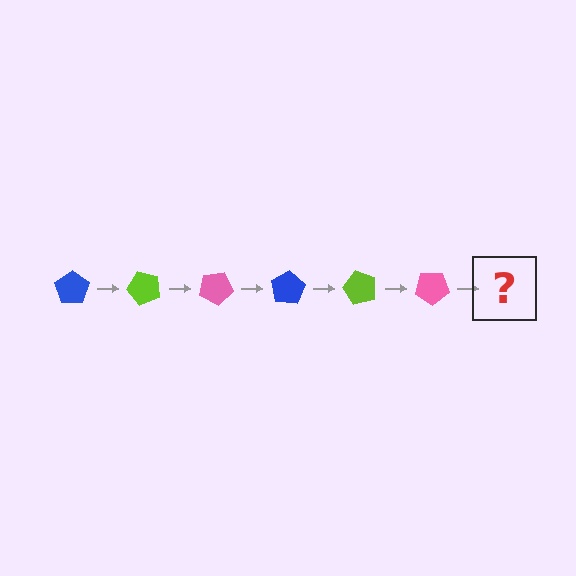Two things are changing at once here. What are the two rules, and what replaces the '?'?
The two rules are that it rotates 50 degrees each step and the color cycles through blue, lime, and pink. The '?' should be a blue pentagon, rotated 300 degrees from the start.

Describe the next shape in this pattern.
It should be a blue pentagon, rotated 300 degrees from the start.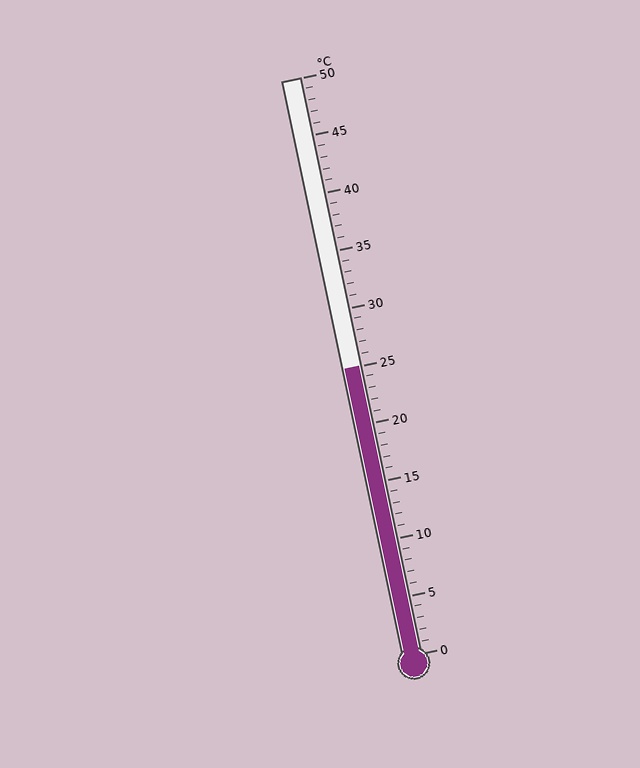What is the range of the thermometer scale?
The thermometer scale ranges from 0°C to 50°C.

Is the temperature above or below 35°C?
The temperature is below 35°C.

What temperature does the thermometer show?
The thermometer shows approximately 25°C.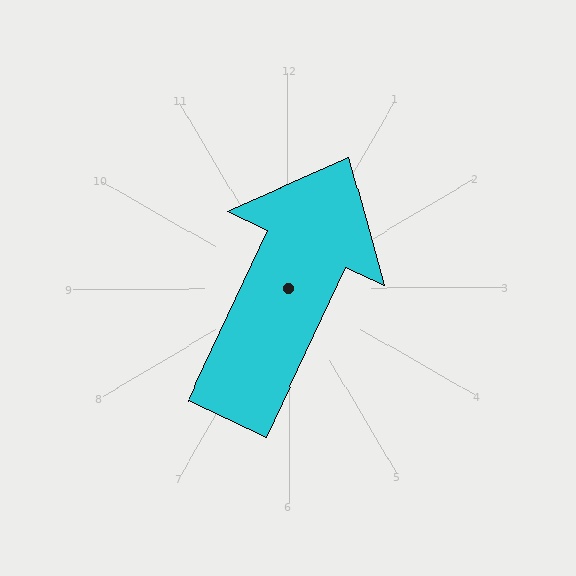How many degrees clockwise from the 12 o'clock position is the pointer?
Approximately 25 degrees.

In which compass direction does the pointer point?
Northeast.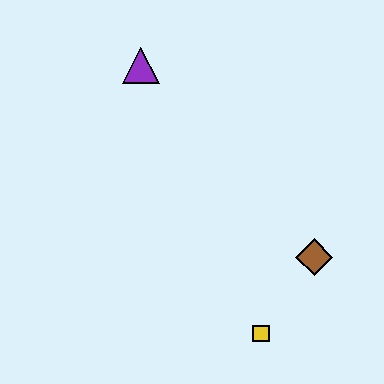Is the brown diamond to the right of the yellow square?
Yes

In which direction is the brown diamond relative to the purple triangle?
The brown diamond is below the purple triangle.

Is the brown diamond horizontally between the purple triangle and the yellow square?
No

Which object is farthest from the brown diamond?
The purple triangle is farthest from the brown diamond.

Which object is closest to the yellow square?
The brown diamond is closest to the yellow square.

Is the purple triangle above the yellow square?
Yes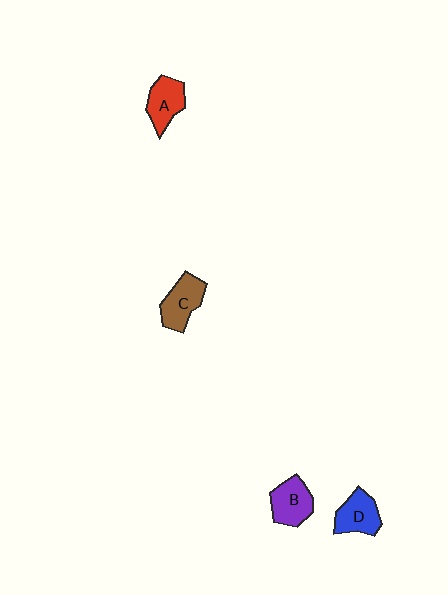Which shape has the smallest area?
Shape D (blue).